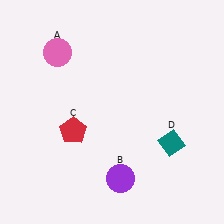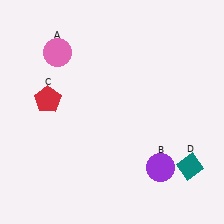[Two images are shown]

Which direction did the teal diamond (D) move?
The teal diamond (D) moved down.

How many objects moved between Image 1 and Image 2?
3 objects moved between the two images.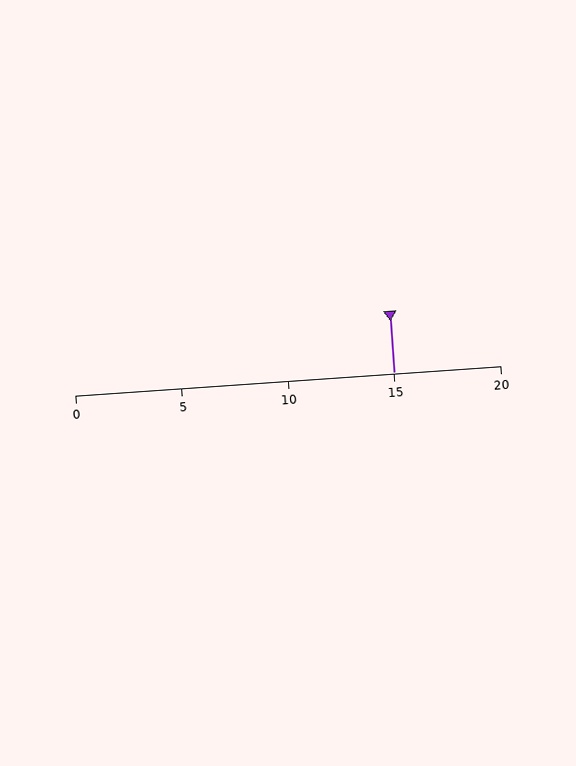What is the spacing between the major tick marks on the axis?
The major ticks are spaced 5 apart.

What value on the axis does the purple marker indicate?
The marker indicates approximately 15.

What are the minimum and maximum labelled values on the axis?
The axis runs from 0 to 20.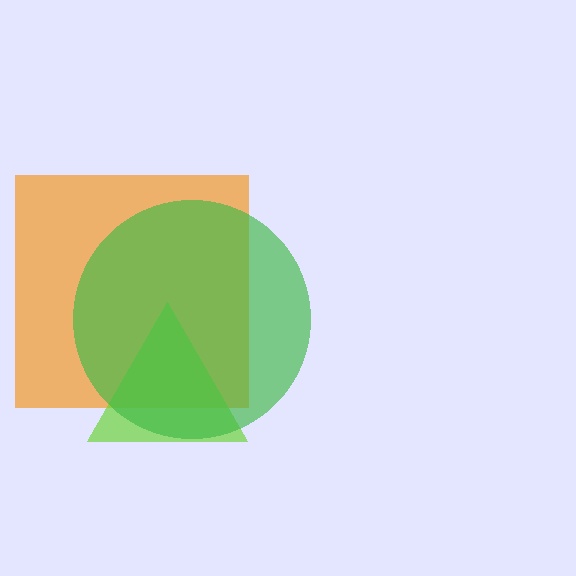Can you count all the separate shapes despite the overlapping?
Yes, there are 3 separate shapes.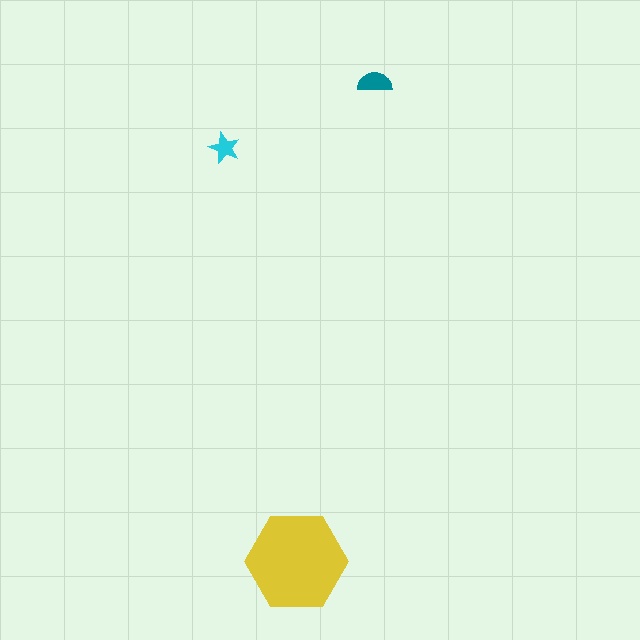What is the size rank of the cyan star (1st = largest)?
3rd.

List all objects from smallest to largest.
The cyan star, the teal semicircle, the yellow hexagon.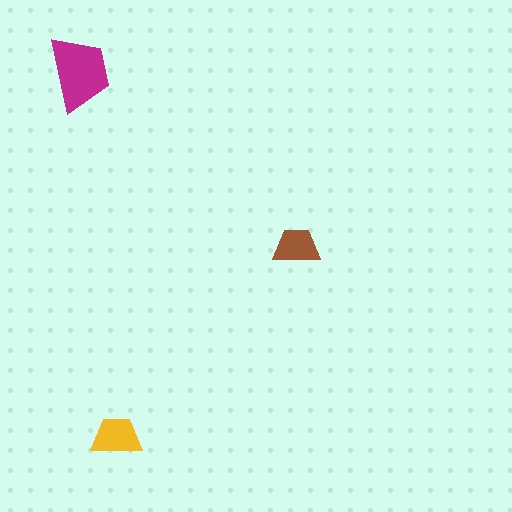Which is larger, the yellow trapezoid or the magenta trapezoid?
The magenta one.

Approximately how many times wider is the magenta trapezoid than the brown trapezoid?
About 1.5 times wider.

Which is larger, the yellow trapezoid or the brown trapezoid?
The yellow one.